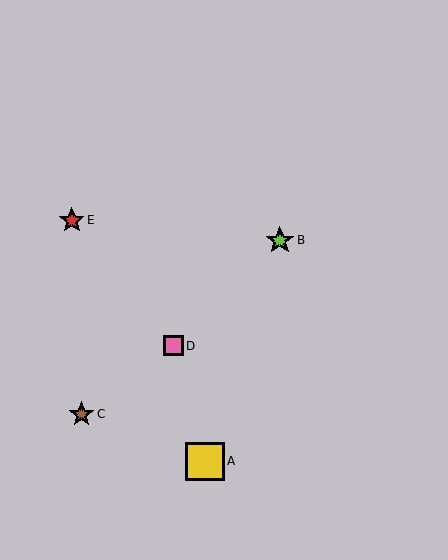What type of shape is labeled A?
Shape A is a yellow square.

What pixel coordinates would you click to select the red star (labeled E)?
Click at (72, 220) to select the red star E.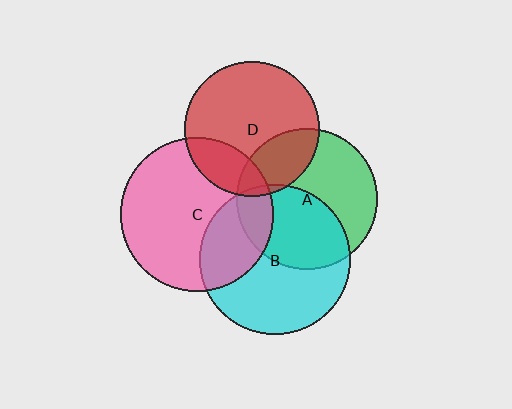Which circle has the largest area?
Circle C (pink).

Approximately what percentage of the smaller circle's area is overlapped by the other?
Approximately 5%.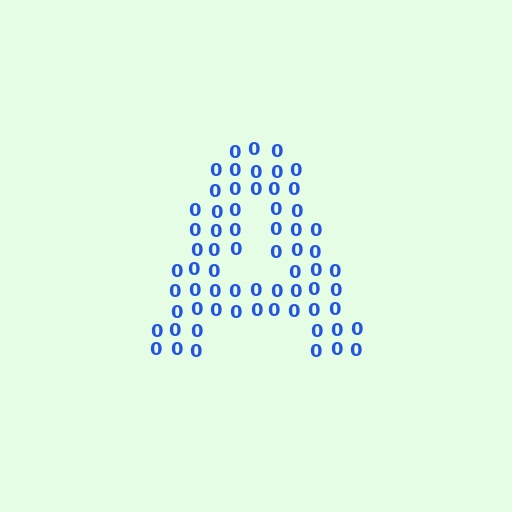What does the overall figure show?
The overall figure shows the letter A.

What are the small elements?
The small elements are digit 0's.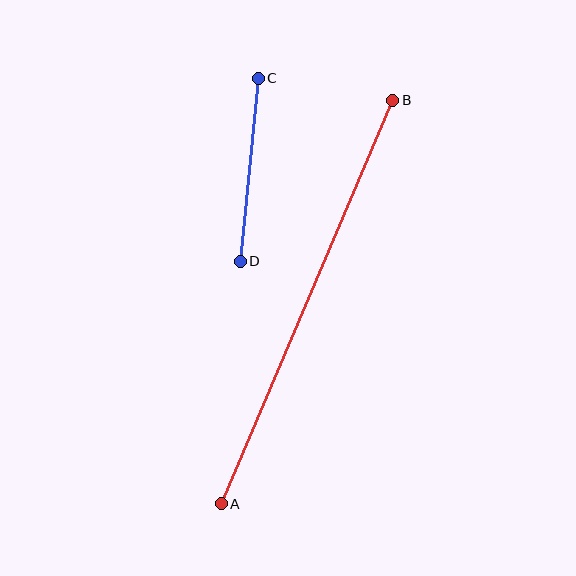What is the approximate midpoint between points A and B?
The midpoint is at approximately (307, 302) pixels.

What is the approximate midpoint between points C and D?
The midpoint is at approximately (249, 170) pixels.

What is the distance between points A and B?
The distance is approximately 438 pixels.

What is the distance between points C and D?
The distance is approximately 184 pixels.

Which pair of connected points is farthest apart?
Points A and B are farthest apart.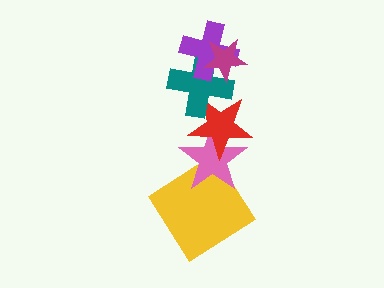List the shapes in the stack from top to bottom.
From top to bottom: the magenta star, the purple cross, the teal cross, the red star, the pink star, the yellow diamond.